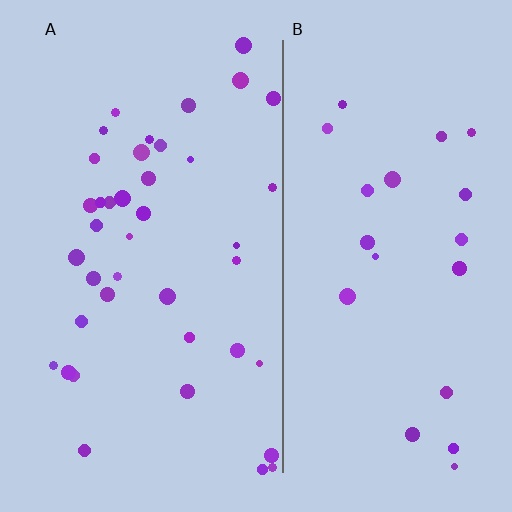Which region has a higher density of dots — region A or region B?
A (the left).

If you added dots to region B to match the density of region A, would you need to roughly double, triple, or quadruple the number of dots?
Approximately double.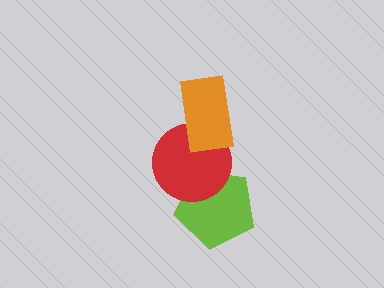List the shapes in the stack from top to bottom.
From top to bottom: the orange rectangle, the red circle, the lime pentagon.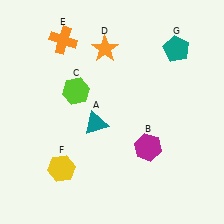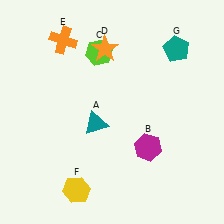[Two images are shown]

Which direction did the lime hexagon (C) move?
The lime hexagon (C) moved up.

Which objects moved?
The objects that moved are: the lime hexagon (C), the yellow hexagon (F).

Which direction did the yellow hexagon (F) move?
The yellow hexagon (F) moved down.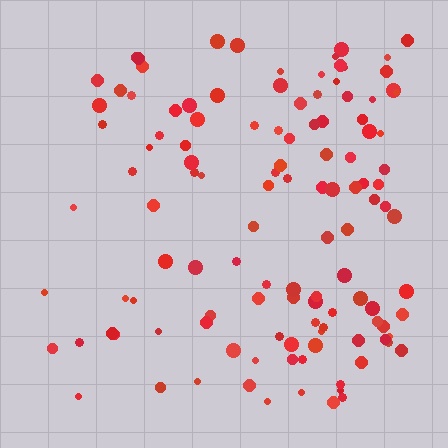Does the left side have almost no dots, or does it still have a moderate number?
Still a moderate number, just noticeably fewer than the right.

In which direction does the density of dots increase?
From left to right, with the right side densest.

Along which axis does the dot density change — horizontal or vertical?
Horizontal.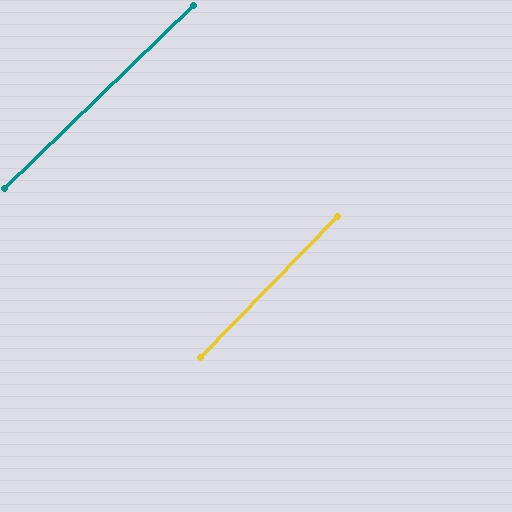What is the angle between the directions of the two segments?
Approximately 2 degrees.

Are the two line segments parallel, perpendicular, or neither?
Parallel — their directions differ by only 1.8°.